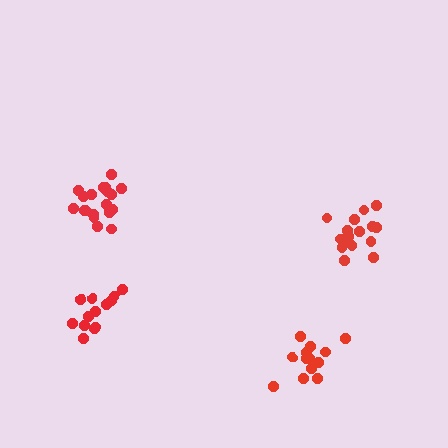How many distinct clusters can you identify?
There are 4 distinct clusters.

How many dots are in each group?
Group 1: 17 dots, Group 2: 13 dots, Group 3: 19 dots, Group 4: 15 dots (64 total).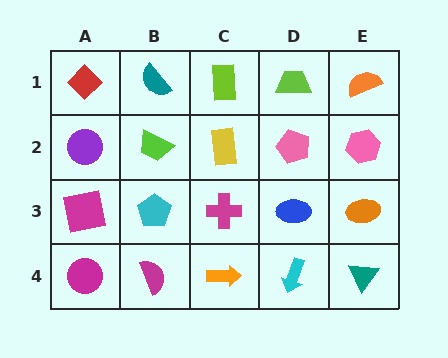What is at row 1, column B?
A teal semicircle.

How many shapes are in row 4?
5 shapes.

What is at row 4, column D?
A cyan arrow.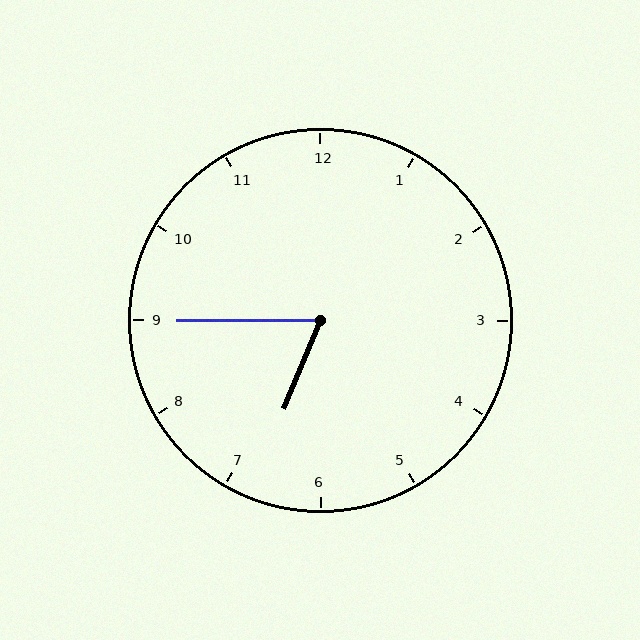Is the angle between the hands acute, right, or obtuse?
It is acute.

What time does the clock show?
6:45.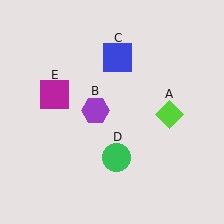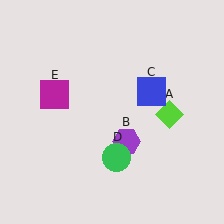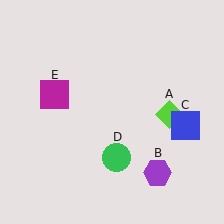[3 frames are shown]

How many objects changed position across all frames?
2 objects changed position: purple hexagon (object B), blue square (object C).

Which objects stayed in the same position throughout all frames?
Lime diamond (object A) and green circle (object D) and magenta square (object E) remained stationary.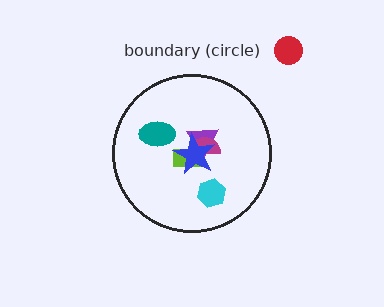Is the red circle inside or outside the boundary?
Outside.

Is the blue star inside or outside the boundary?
Inside.